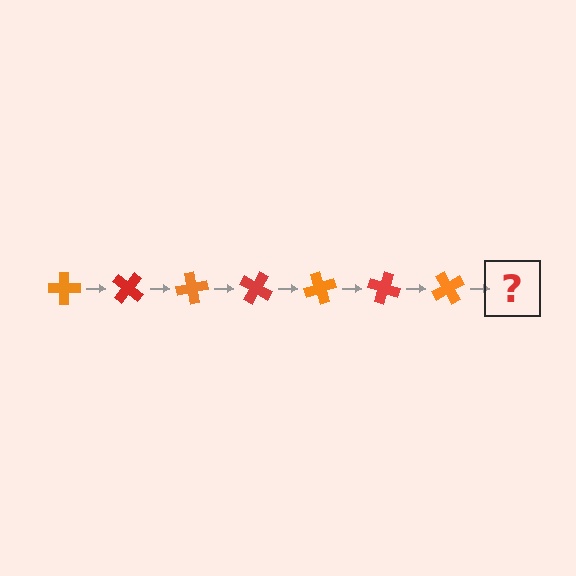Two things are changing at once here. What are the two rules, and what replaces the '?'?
The two rules are that it rotates 40 degrees each step and the color cycles through orange and red. The '?' should be a red cross, rotated 280 degrees from the start.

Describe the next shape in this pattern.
It should be a red cross, rotated 280 degrees from the start.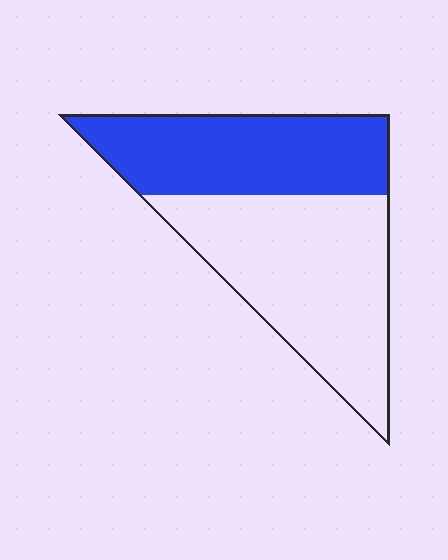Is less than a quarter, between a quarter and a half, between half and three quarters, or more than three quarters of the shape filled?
Between a quarter and a half.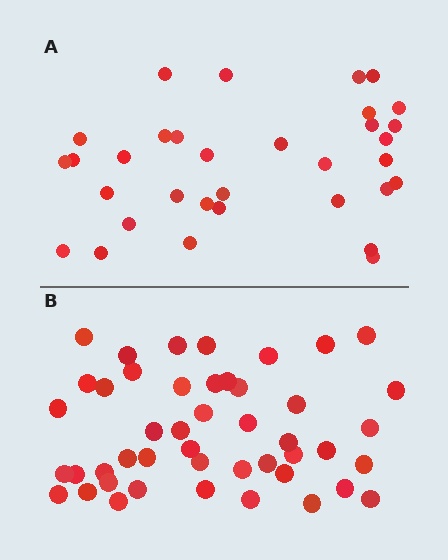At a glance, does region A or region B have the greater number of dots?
Region B (the bottom region) has more dots.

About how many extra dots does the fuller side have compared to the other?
Region B has approximately 15 more dots than region A.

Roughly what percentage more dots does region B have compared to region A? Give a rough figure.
About 40% more.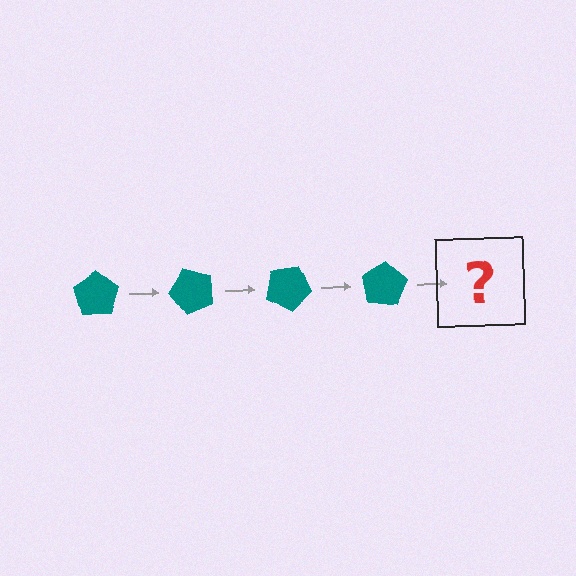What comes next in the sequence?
The next element should be a teal pentagon rotated 200 degrees.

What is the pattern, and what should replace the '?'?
The pattern is that the pentagon rotates 50 degrees each step. The '?' should be a teal pentagon rotated 200 degrees.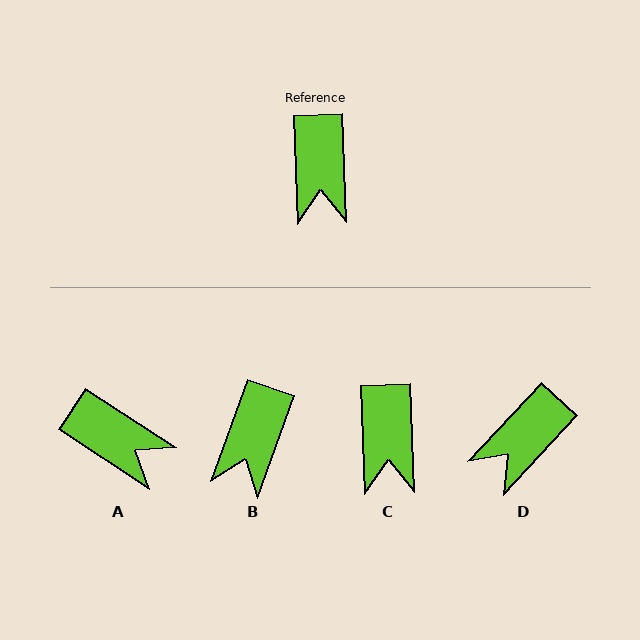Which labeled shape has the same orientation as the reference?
C.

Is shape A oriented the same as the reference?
No, it is off by about 55 degrees.